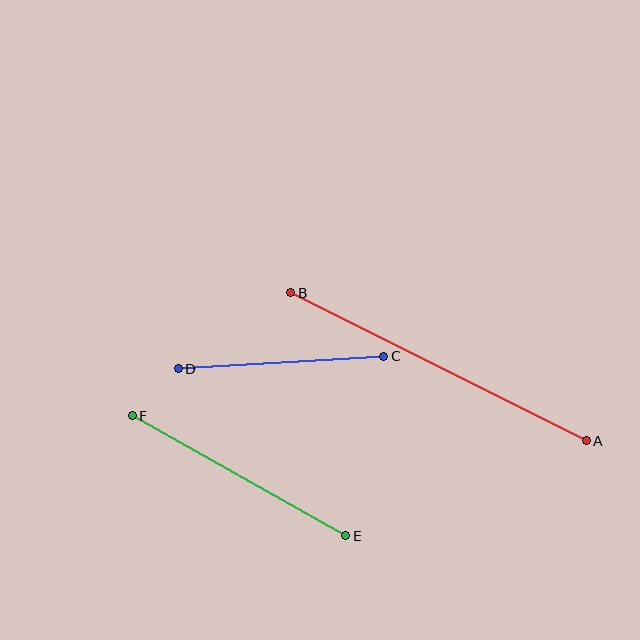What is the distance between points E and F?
The distance is approximately 245 pixels.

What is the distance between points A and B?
The distance is approximately 330 pixels.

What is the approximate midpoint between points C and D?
The midpoint is at approximately (281, 363) pixels.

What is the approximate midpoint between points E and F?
The midpoint is at approximately (239, 476) pixels.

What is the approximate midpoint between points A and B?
The midpoint is at approximately (439, 367) pixels.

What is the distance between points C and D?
The distance is approximately 206 pixels.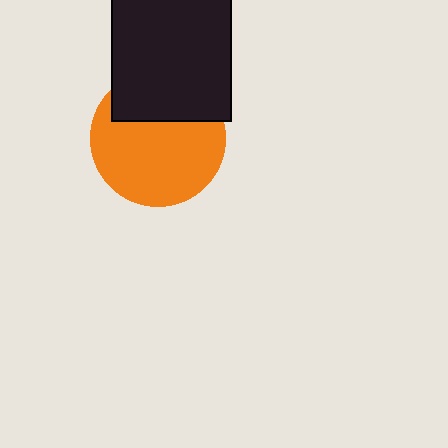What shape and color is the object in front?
The object in front is a black rectangle.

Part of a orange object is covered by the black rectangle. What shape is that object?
It is a circle.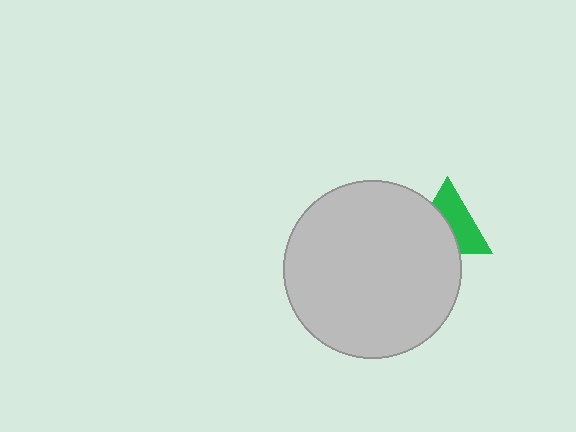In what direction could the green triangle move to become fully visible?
The green triangle could move toward the upper-right. That would shift it out from behind the light gray circle entirely.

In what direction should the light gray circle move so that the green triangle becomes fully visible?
The light gray circle should move toward the lower-left. That is the shortest direction to clear the overlap and leave the green triangle fully visible.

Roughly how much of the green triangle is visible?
About half of it is visible (roughly 53%).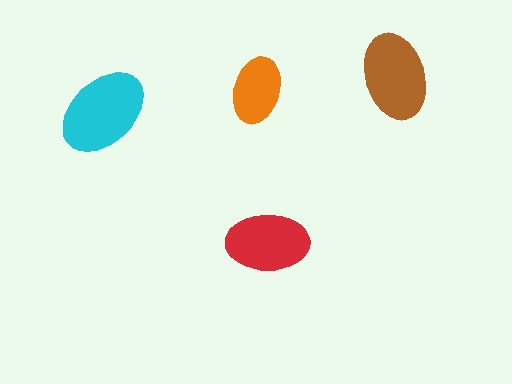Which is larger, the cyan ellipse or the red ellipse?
The cyan one.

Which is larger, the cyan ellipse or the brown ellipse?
The cyan one.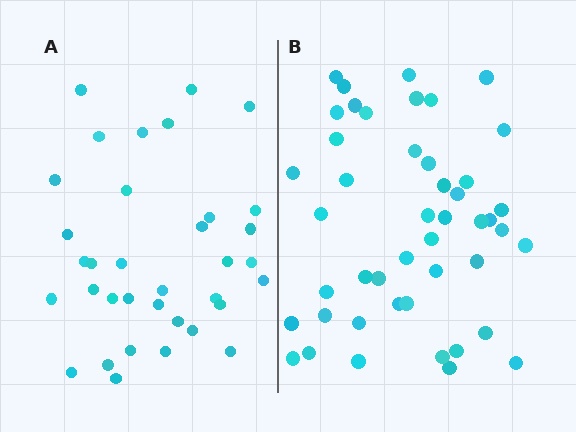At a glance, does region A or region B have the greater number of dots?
Region B (the right region) has more dots.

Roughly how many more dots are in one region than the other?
Region B has roughly 12 or so more dots than region A.